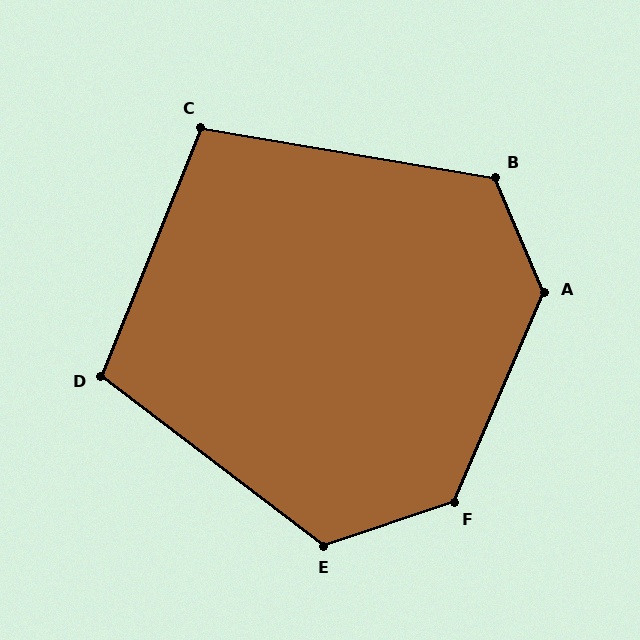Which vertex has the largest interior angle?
A, at approximately 134 degrees.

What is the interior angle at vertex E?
Approximately 124 degrees (obtuse).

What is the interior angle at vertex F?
Approximately 132 degrees (obtuse).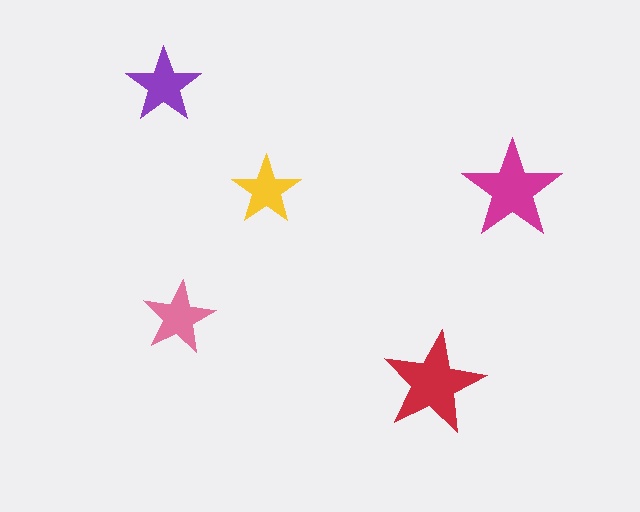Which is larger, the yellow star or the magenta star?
The magenta one.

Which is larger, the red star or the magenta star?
The red one.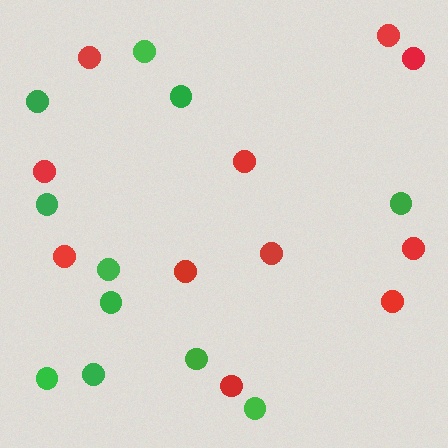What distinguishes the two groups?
There are 2 groups: one group of red circles (11) and one group of green circles (11).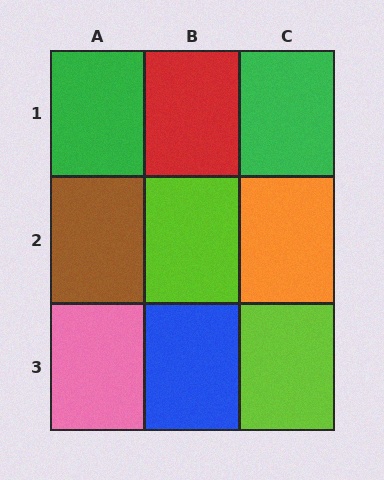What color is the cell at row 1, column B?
Red.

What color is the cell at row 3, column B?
Blue.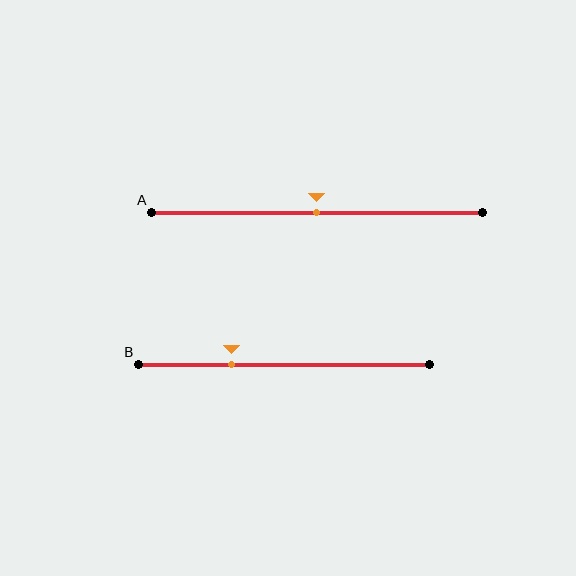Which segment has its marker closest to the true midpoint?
Segment A has its marker closest to the true midpoint.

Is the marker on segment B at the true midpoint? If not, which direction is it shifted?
No, the marker on segment B is shifted to the left by about 18% of the segment length.